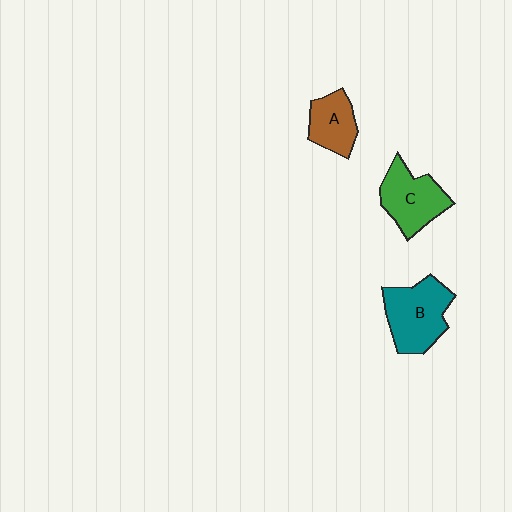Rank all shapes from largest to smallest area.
From largest to smallest: B (teal), C (green), A (brown).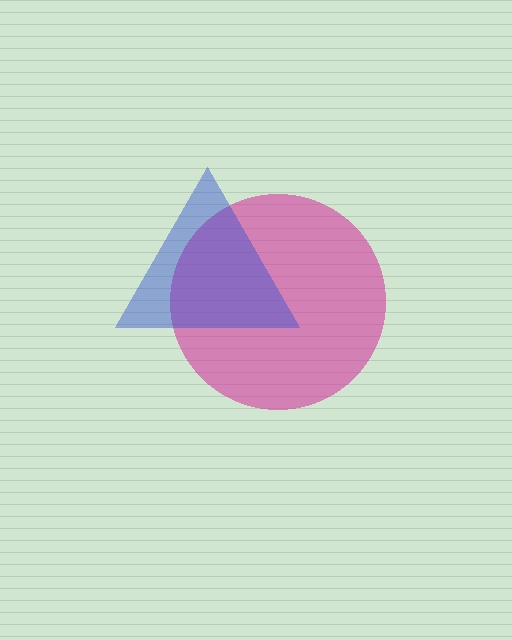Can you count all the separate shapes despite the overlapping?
Yes, there are 2 separate shapes.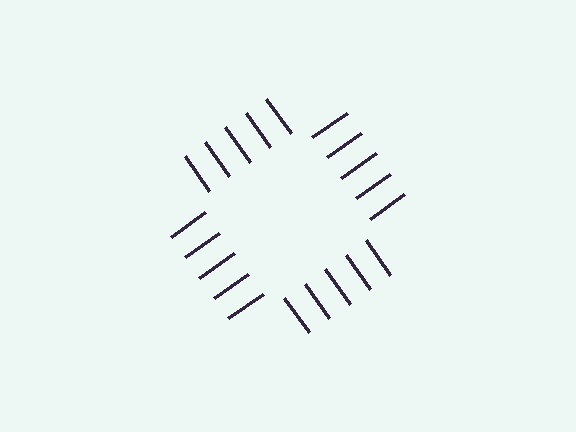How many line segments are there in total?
20 — 5 along each of the 4 edges.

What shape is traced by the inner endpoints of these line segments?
An illusory square — the line segments terminate on its edges but no continuous stroke is drawn.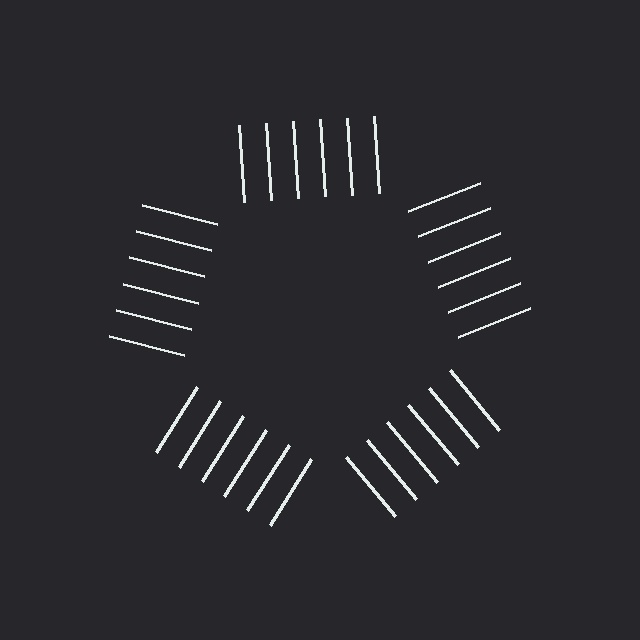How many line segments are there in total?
30 — 6 along each of the 5 edges.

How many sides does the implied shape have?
5 sides — the line-ends trace a pentagon.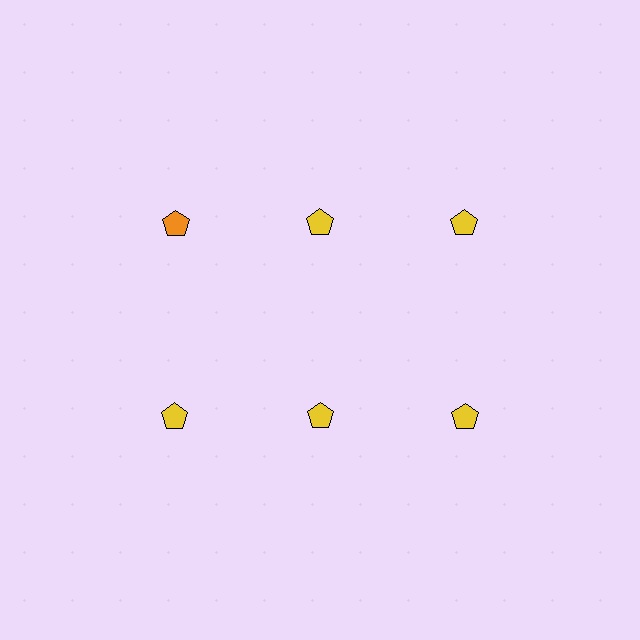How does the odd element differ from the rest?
It has a different color: orange instead of yellow.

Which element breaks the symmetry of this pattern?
The orange pentagon in the top row, leftmost column breaks the symmetry. All other shapes are yellow pentagons.